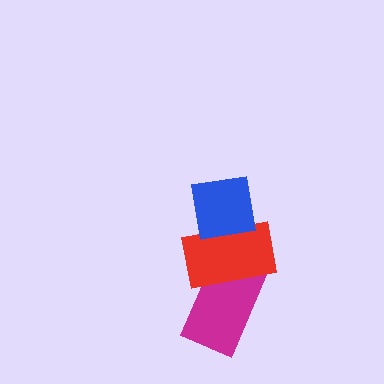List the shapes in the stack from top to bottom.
From top to bottom: the blue square, the red rectangle, the magenta rectangle.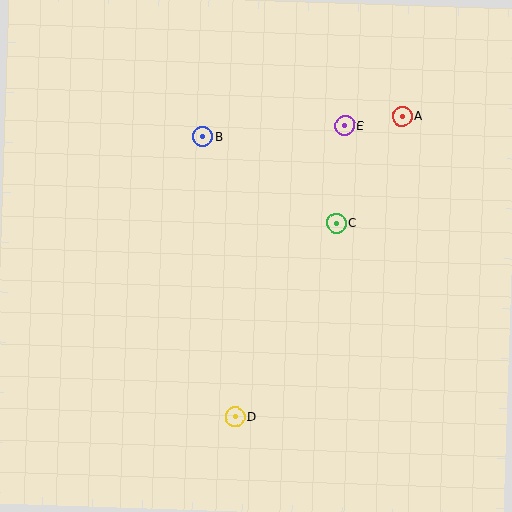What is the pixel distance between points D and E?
The distance between D and E is 311 pixels.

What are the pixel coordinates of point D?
Point D is at (235, 417).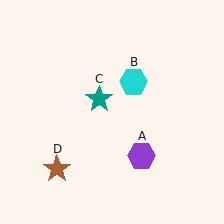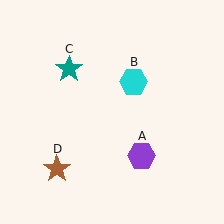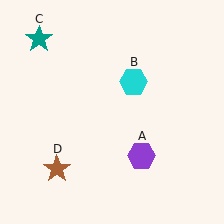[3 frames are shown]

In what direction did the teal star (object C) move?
The teal star (object C) moved up and to the left.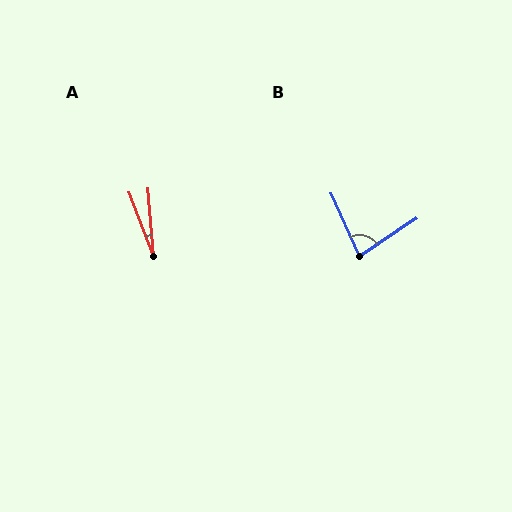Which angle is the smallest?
A, at approximately 16 degrees.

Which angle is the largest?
B, at approximately 80 degrees.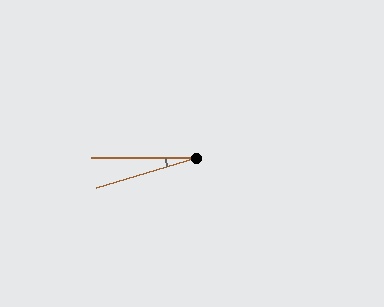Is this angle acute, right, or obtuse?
It is acute.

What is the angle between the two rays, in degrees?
Approximately 16 degrees.